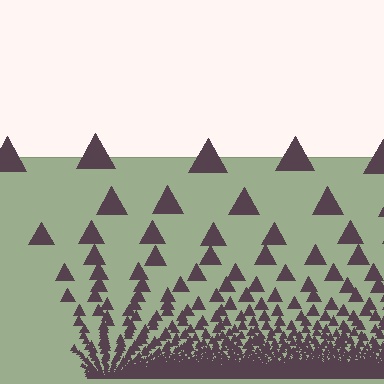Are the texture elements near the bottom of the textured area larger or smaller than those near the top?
Smaller. The gradient is inverted — elements near the bottom are smaller and denser.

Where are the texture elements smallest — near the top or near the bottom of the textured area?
Near the bottom.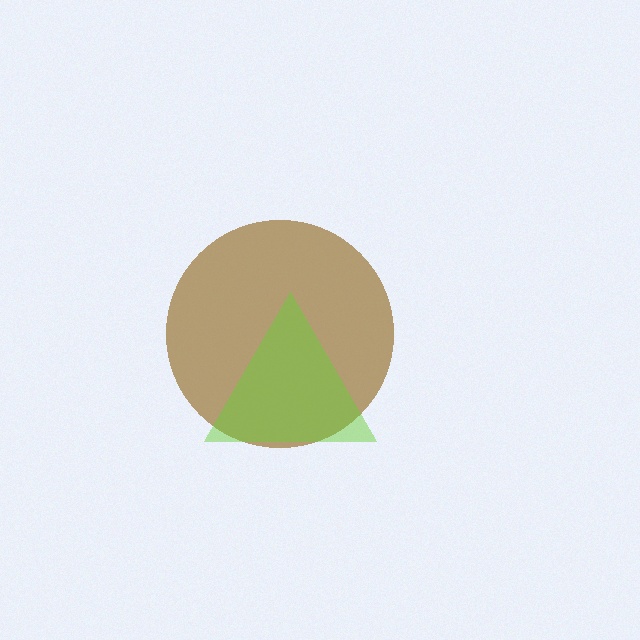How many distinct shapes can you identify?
There are 2 distinct shapes: a brown circle, a lime triangle.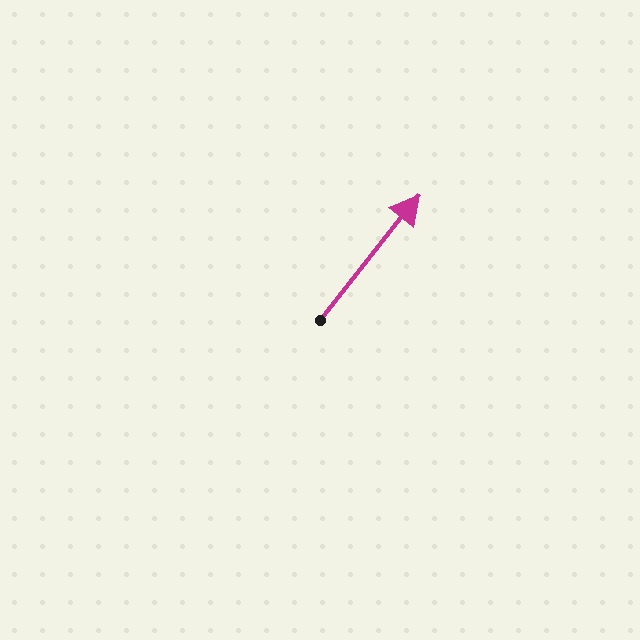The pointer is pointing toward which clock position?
Roughly 1 o'clock.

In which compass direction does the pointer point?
Northeast.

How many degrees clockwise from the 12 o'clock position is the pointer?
Approximately 38 degrees.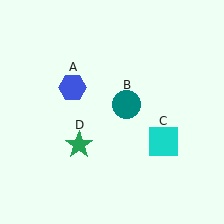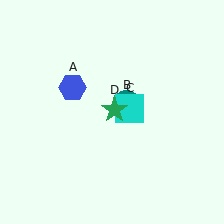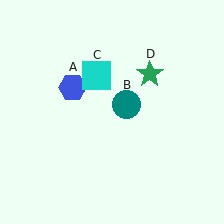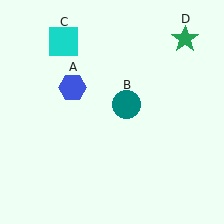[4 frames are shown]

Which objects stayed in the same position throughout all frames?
Blue hexagon (object A) and teal circle (object B) remained stationary.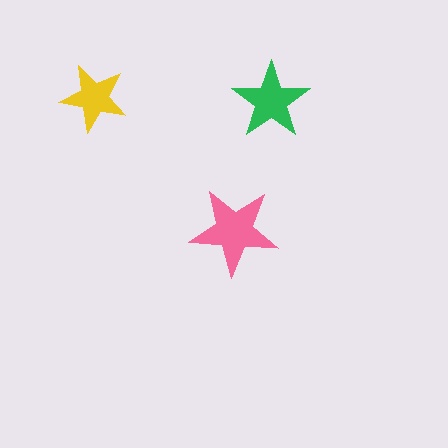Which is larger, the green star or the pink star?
The pink one.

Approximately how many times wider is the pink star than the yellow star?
About 1.5 times wider.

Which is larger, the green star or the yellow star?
The green one.